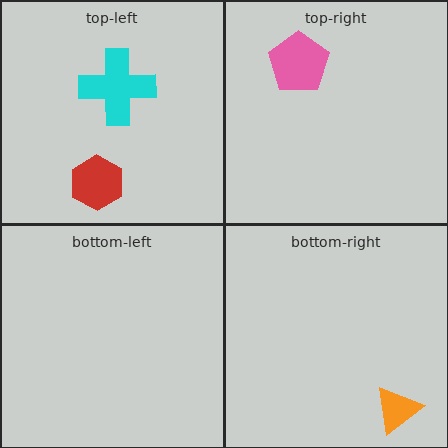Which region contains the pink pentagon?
The top-right region.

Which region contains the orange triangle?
The bottom-right region.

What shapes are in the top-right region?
The pink pentagon.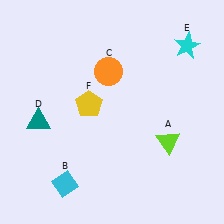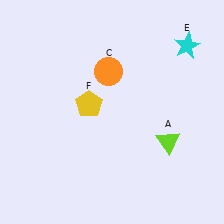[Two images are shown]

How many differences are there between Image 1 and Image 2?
There are 2 differences between the two images.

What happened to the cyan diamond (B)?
The cyan diamond (B) was removed in Image 2. It was in the bottom-left area of Image 1.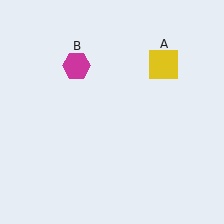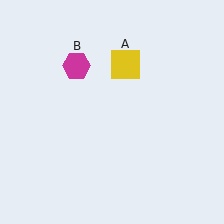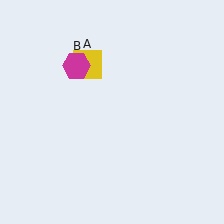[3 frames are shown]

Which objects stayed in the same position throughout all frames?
Magenta hexagon (object B) remained stationary.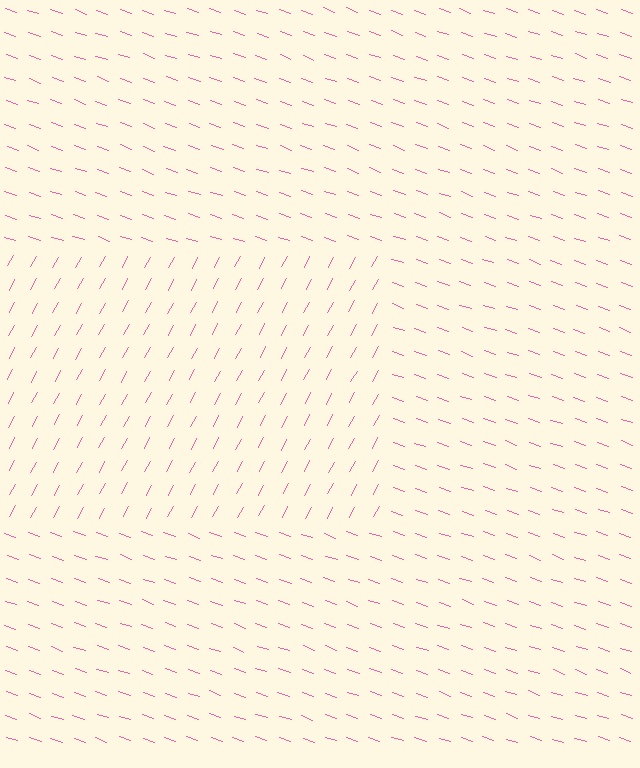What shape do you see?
I see a rectangle.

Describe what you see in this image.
The image is filled with small pink line segments. A rectangle region in the image has lines oriented differently from the surrounding lines, creating a visible texture boundary.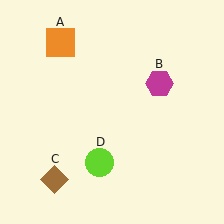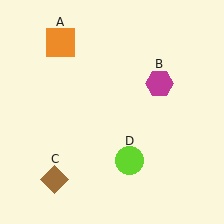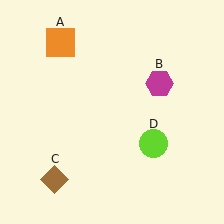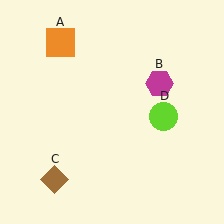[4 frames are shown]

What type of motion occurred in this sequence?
The lime circle (object D) rotated counterclockwise around the center of the scene.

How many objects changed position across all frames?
1 object changed position: lime circle (object D).